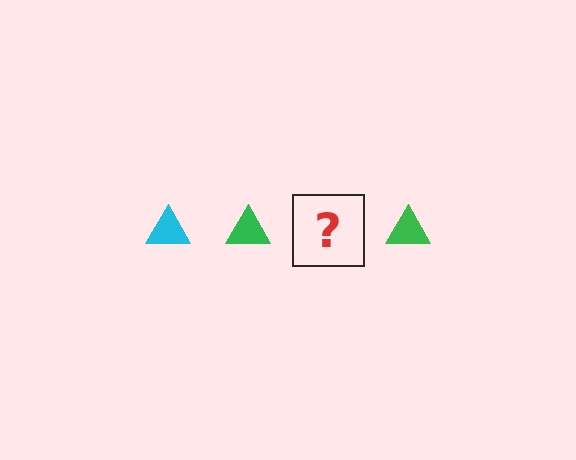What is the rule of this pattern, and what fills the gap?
The rule is that the pattern cycles through cyan, green triangles. The gap should be filled with a cyan triangle.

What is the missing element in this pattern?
The missing element is a cyan triangle.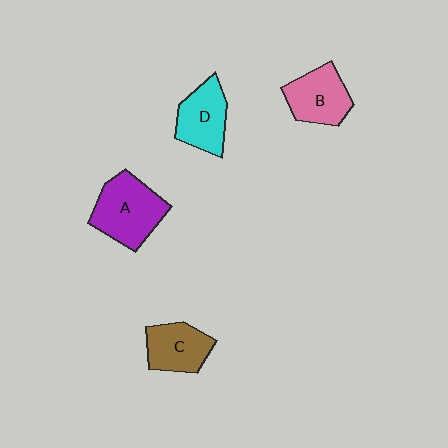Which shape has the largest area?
Shape A (purple).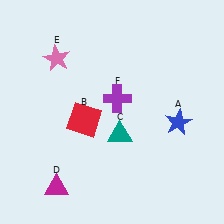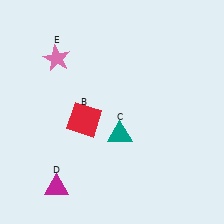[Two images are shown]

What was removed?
The purple cross (F), the blue star (A) were removed in Image 2.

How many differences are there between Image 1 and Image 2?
There are 2 differences between the two images.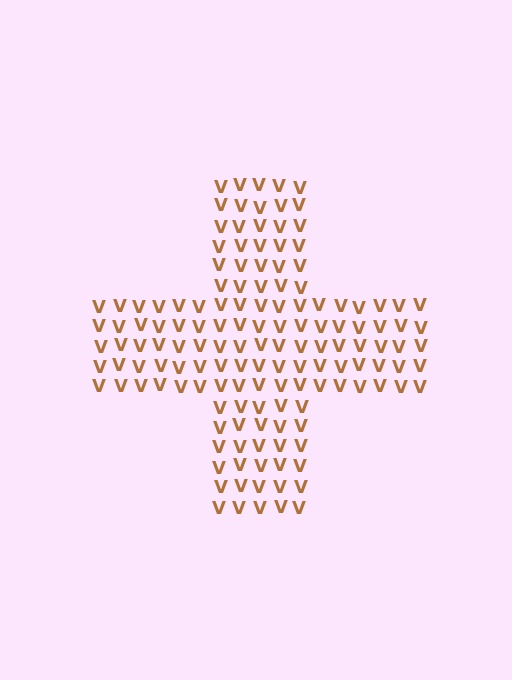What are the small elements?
The small elements are letter V's.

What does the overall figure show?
The overall figure shows a cross.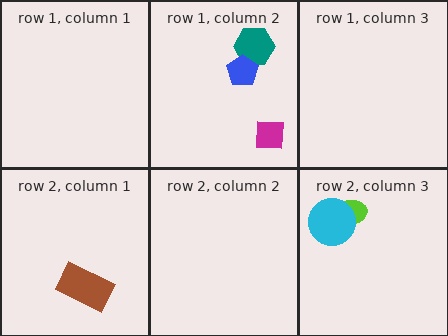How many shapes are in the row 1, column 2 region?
3.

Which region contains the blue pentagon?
The row 1, column 2 region.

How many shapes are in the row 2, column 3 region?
2.